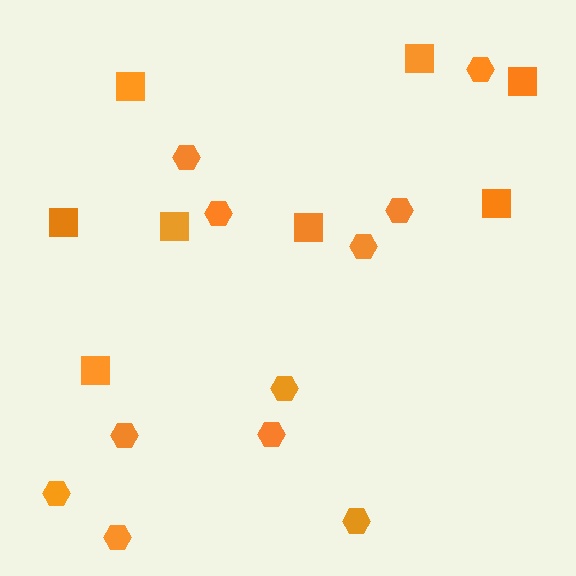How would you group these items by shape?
There are 2 groups: one group of hexagons (11) and one group of squares (8).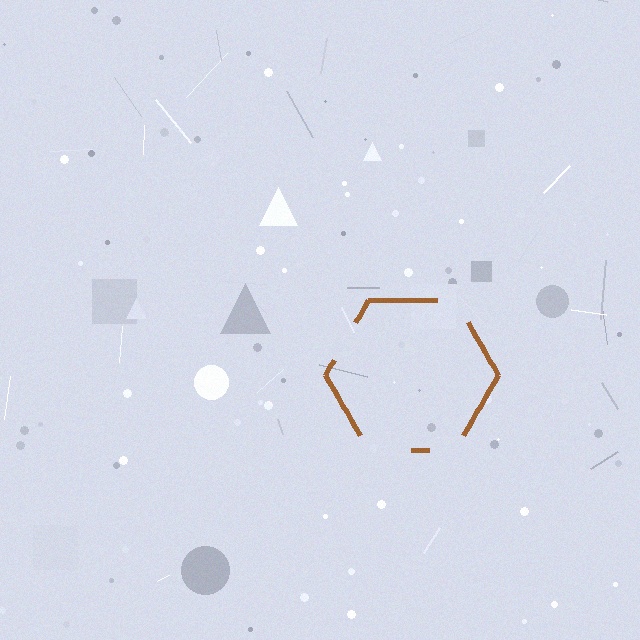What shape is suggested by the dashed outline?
The dashed outline suggests a hexagon.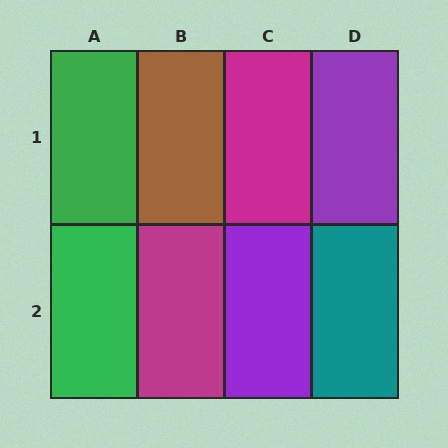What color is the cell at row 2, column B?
Magenta.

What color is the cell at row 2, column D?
Teal.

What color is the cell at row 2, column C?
Purple.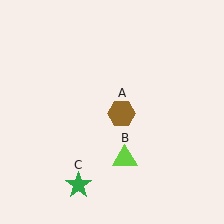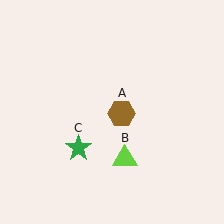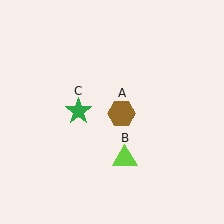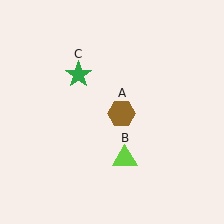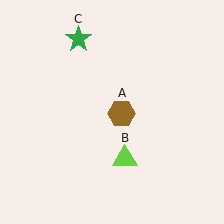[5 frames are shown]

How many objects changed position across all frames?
1 object changed position: green star (object C).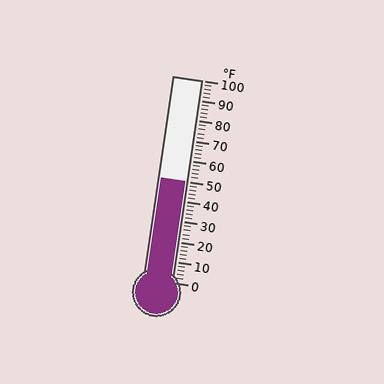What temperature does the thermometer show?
The thermometer shows approximately 50°F.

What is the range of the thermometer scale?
The thermometer scale ranges from 0°F to 100°F.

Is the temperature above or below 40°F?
The temperature is above 40°F.